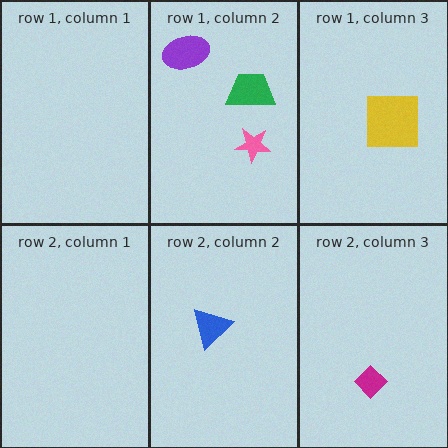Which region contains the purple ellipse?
The row 1, column 2 region.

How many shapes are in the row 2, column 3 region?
1.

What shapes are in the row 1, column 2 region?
The purple ellipse, the pink star, the green trapezoid.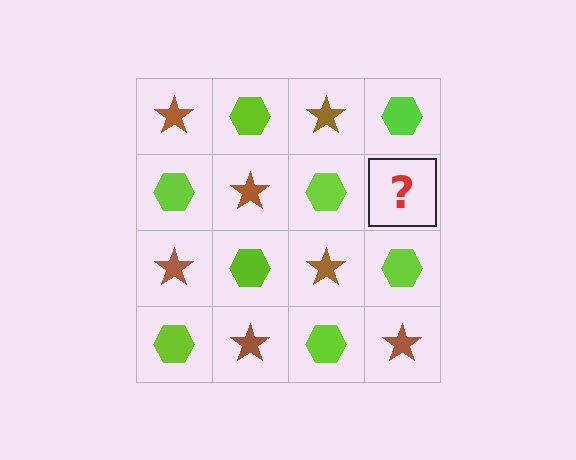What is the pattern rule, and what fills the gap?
The rule is that it alternates brown star and lime hexagon in a checkerboard pattern. The gap should be filled with a brown star.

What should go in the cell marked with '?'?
The missing cell should contain a brown star.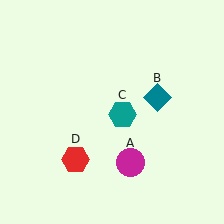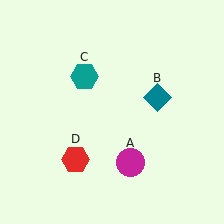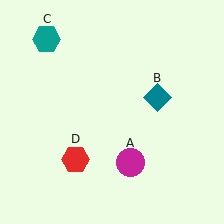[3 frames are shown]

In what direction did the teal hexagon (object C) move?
The teal hexagon (object C) moved up and to the left.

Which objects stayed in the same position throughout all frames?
Magenta circle (object A) and teal diamond (object B) and red hexagon (object D) remained stationary.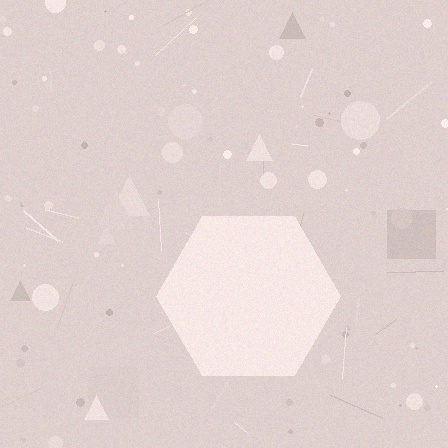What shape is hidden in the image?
A hexagon is hidden in the image.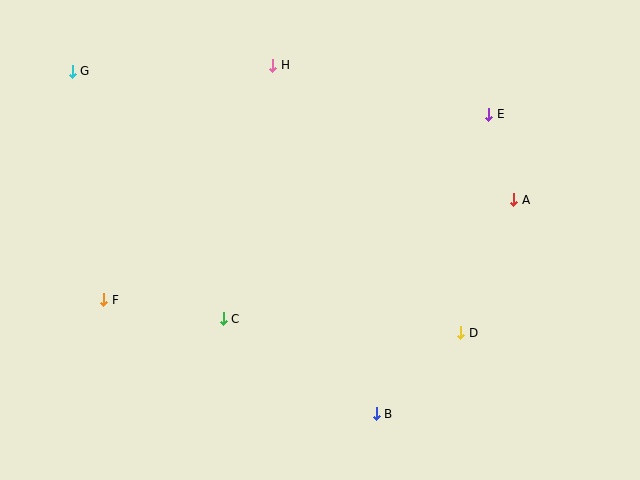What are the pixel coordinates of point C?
Point C is at (223, 319).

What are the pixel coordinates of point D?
Point D is at (461, 333).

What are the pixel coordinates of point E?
Point E is at (489, 114).